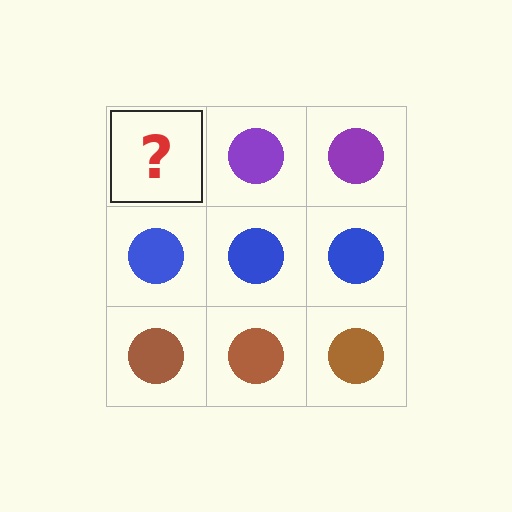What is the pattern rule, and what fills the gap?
The rule is that each row has a consistent color. The gap should be filled with a purple circle.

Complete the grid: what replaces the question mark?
The question mark should be replaced with a purple circle.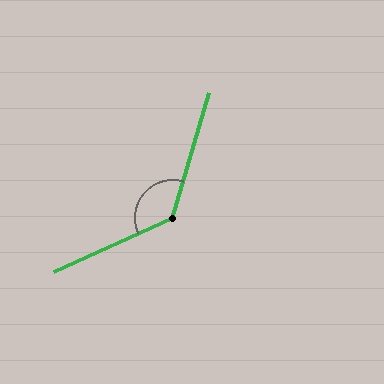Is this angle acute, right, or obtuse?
It is obtuse.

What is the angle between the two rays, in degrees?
Approximately 131 degrees.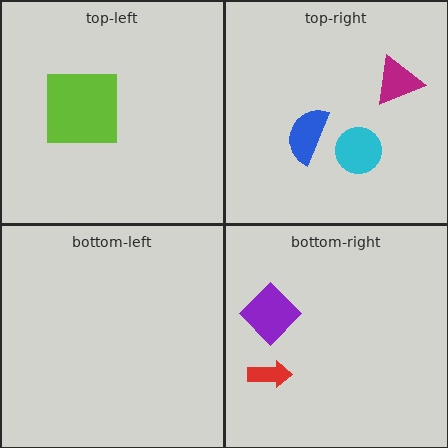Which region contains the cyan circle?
The top-right region.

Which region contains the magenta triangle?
The top-right region.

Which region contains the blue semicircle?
The top-right region.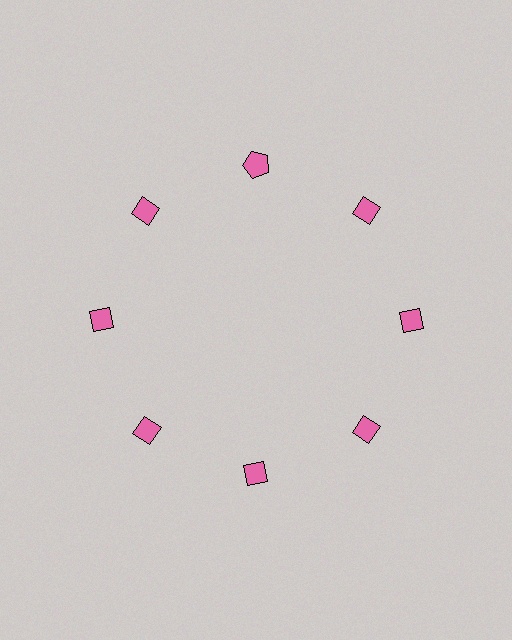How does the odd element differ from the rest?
It has a different shape: pentagon instead of diamond.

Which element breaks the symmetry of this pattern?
The pink pentagon at roughly the 12 o'clock position breaks the symmetry. All other shapes are pink diamonds.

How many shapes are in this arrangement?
There are 8 shapes arranged in a ring pattern.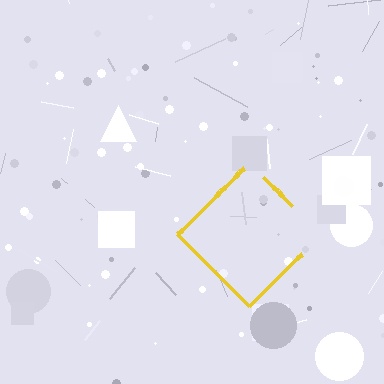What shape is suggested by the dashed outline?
The dashed outline suggests a diamond.